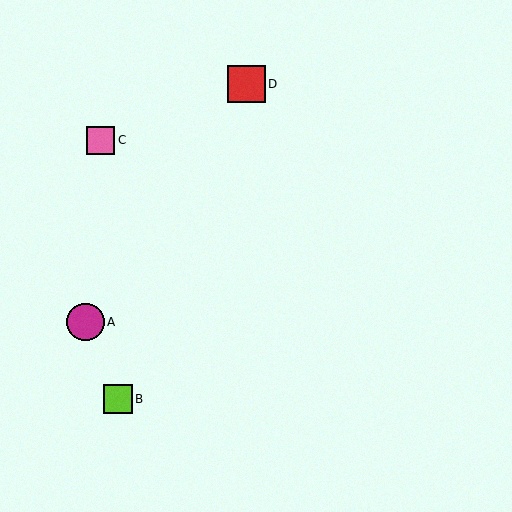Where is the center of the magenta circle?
The center of the magenta circle is at (85, 322).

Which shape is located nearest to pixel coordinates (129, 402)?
The lime square (labeled B) at (118, 399) is nearest to that location.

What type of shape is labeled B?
Shape B is a lime square.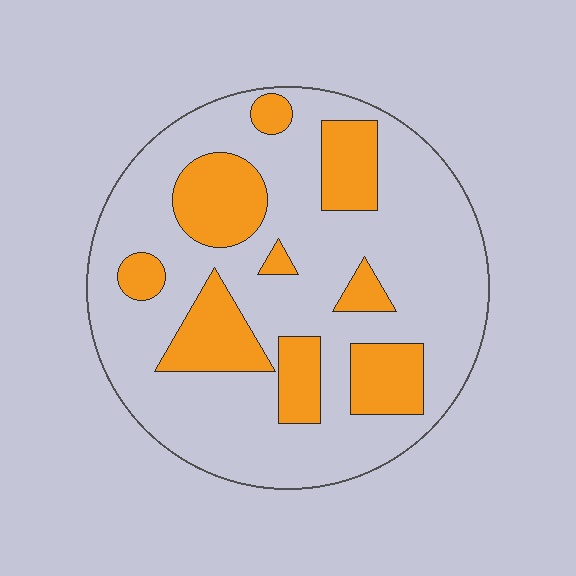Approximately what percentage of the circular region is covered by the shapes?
Approximately 25%.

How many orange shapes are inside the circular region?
9.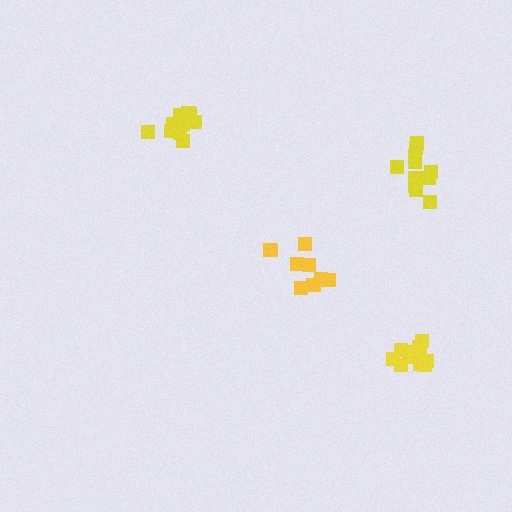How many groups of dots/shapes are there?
There are 4 groups.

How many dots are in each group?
Group 1: 8 dots, Group 2: 12 dots, Group 3: 11 dots, Group 4: 11 dots (42 total).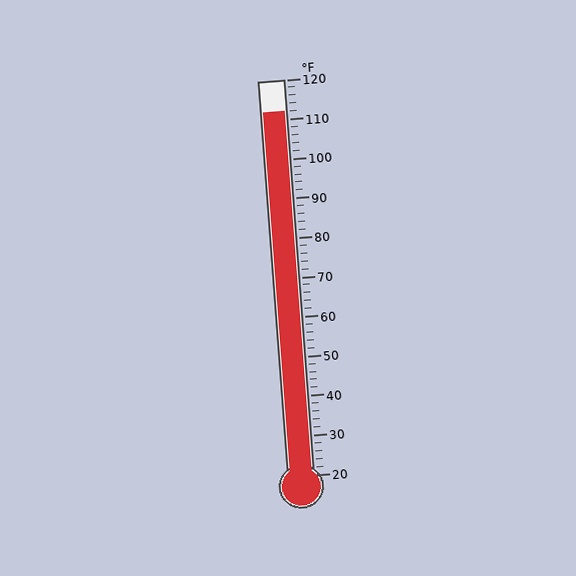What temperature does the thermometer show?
The thermometer shows approximately 112°F.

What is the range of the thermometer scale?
The thermometer scale ranges from 20°F to 120°F.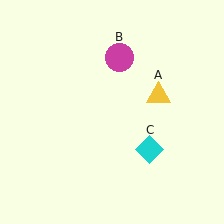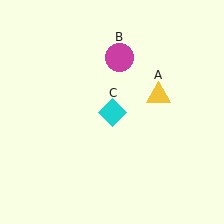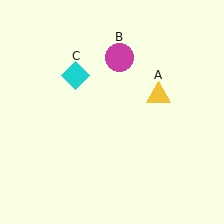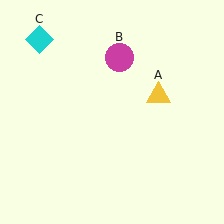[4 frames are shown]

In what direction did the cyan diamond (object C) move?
The cyan diamond (object C) moved up and to the left.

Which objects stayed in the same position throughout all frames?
Yellow triangle (object A) and magenta circle (object B) remained stationary.